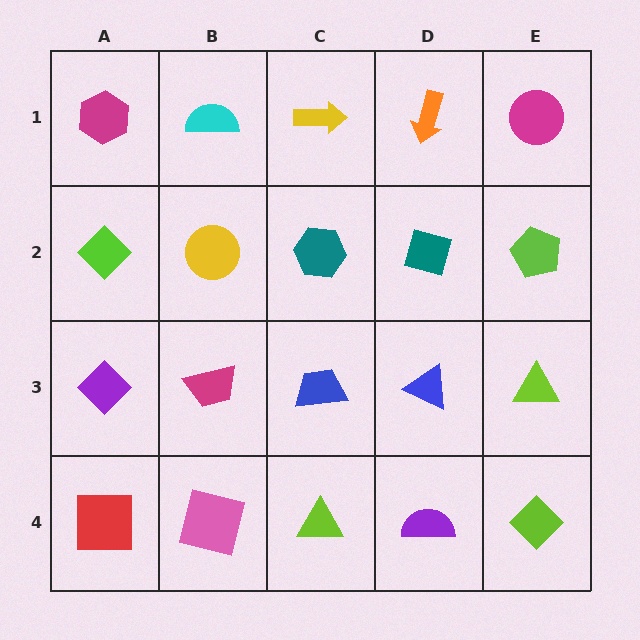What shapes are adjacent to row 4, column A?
A purple diamond (row 3, column A), a pink square (row 4, column B).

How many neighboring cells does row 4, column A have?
2.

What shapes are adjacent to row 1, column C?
A teal hexagon (row 2, column C), a cyan semicircle (row 1, column B), an orange arrow (row 1, column D).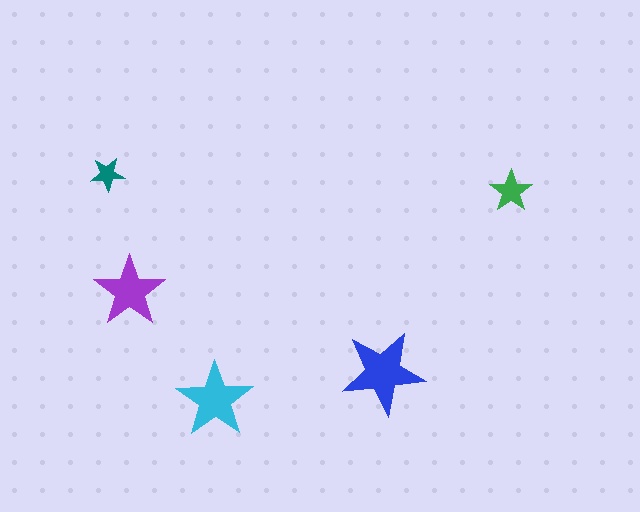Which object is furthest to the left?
The teal star is leftmost.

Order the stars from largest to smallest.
the blue one, the cyan one, the purple one, the green one, the teal one.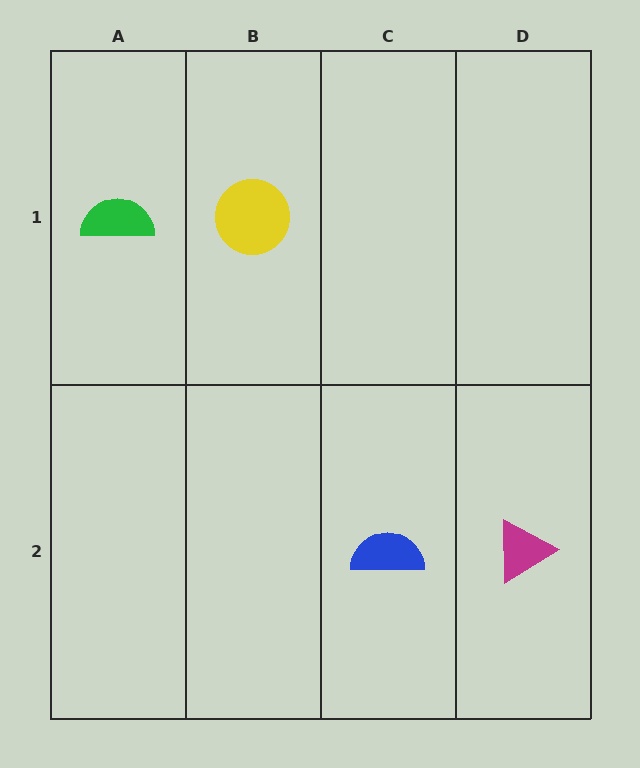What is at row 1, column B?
A yellow circle.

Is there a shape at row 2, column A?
No, that cell is empty.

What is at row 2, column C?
A blue semicircle.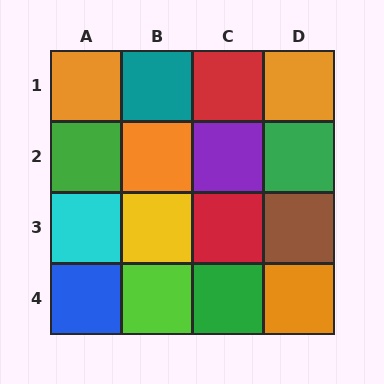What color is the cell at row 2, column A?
Green.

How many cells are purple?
1 cell is purple.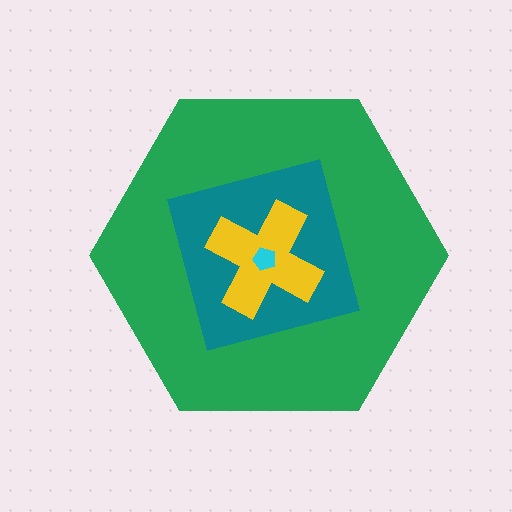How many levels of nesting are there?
4.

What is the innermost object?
The cyan pentagon.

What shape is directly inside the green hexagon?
The teal square.